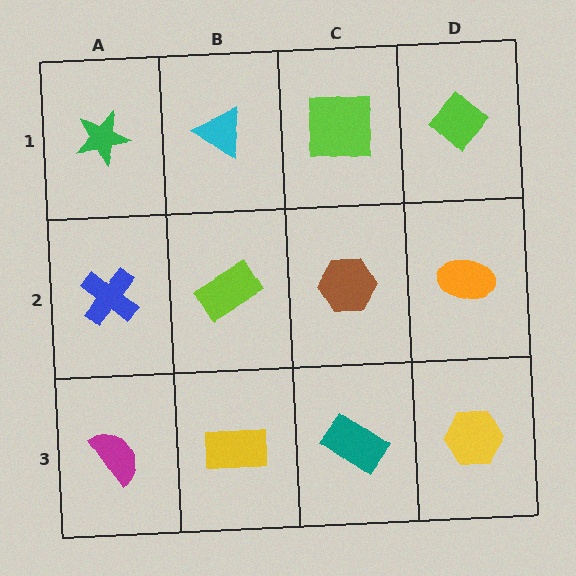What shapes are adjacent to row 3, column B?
A lime rectangle (row 2, column B), a magenta semicircle (row 3, column A), a teal rectangle (row 3, column C).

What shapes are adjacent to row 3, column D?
An orange ellipse (row 2, column D), a teal rectangle (row 3, column C).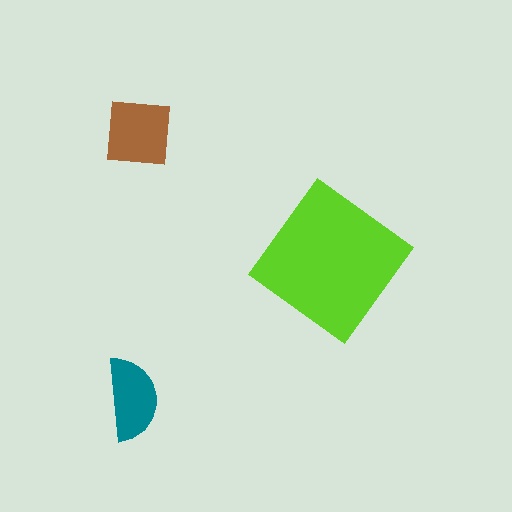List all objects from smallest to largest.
The teal semicircle, the brown square, the lime diamond.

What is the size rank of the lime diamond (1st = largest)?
1st.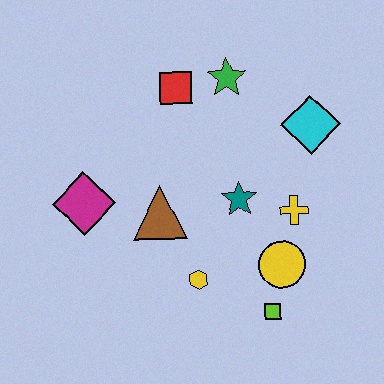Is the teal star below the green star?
Yes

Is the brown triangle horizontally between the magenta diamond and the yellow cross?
Yes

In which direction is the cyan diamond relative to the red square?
The cyan diamond is to the right of the red square.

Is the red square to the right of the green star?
No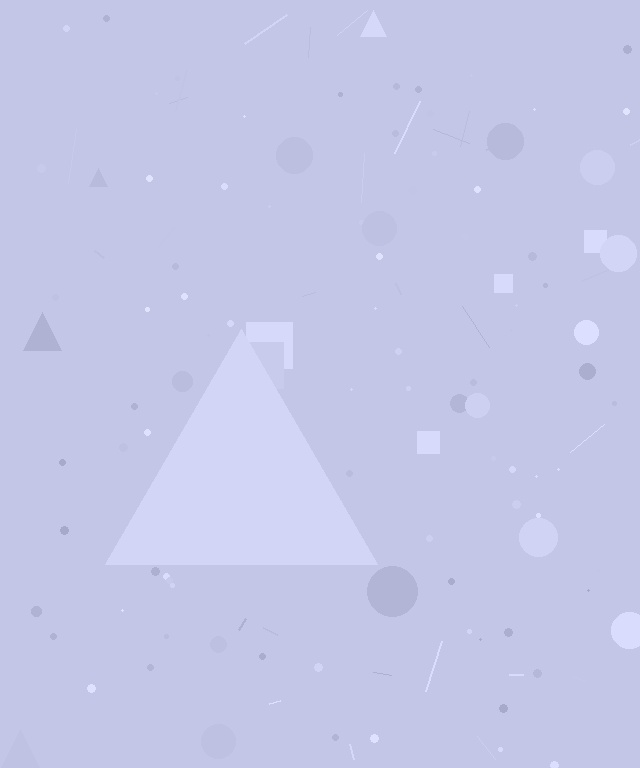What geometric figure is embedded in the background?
A triangle is embedded in the background.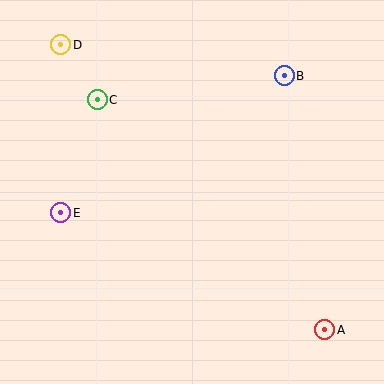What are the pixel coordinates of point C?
Point C is at (97, 100).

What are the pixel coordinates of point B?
Point B is at (284, 76).